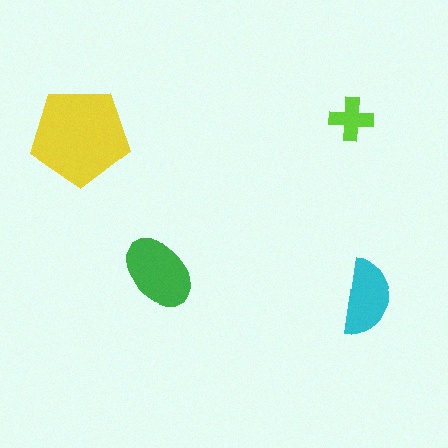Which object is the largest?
The yellow pentagon.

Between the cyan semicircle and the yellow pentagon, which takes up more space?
The yellow pentagon.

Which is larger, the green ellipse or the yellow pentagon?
The yellow pentagon.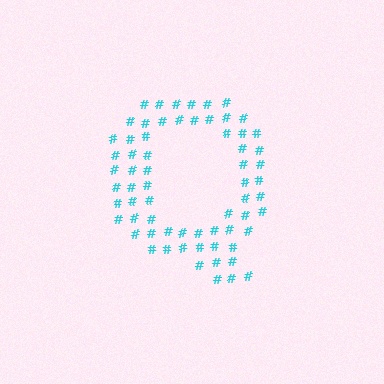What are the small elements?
The small elements are hash symbols.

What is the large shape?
The large shape is the letter Q.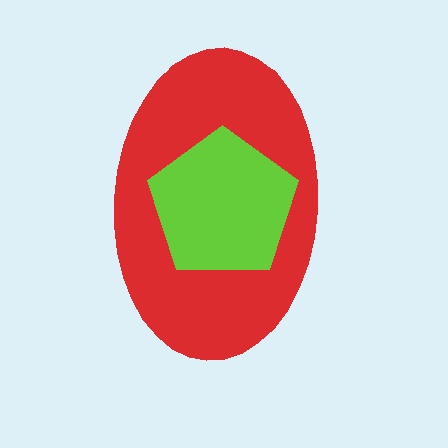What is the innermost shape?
The lime pentagon.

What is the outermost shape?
The red ellipse.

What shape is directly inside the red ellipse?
The lime pentagon.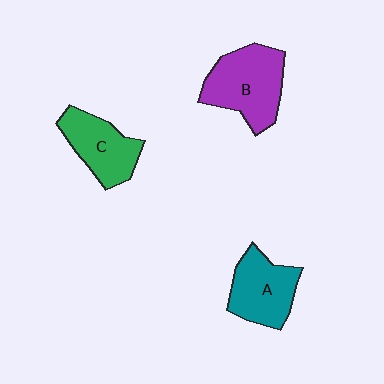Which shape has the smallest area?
Shape C (green).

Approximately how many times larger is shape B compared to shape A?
Approximately 1.3 times.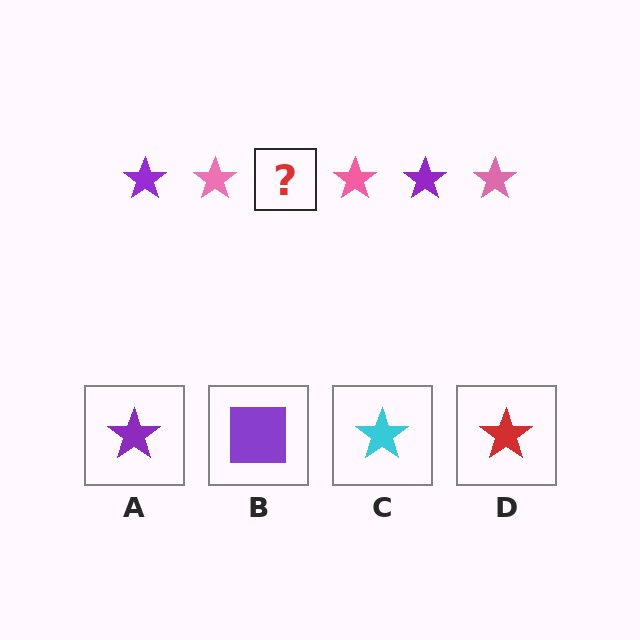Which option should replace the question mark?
Option A.